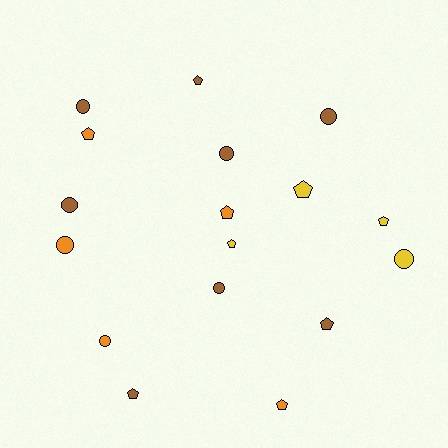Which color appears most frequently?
Brown, with 8 objects.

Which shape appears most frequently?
Pentagon, with 9 objects.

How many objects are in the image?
There are 17 objects.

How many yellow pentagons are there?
There are 3 yellow pentagons.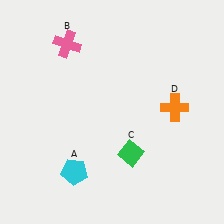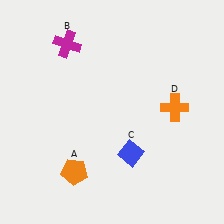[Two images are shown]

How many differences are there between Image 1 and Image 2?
There are 3 differences between the two images.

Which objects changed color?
A changed from cyan to orange. B changed from pink to magenta. C changed from green to blue.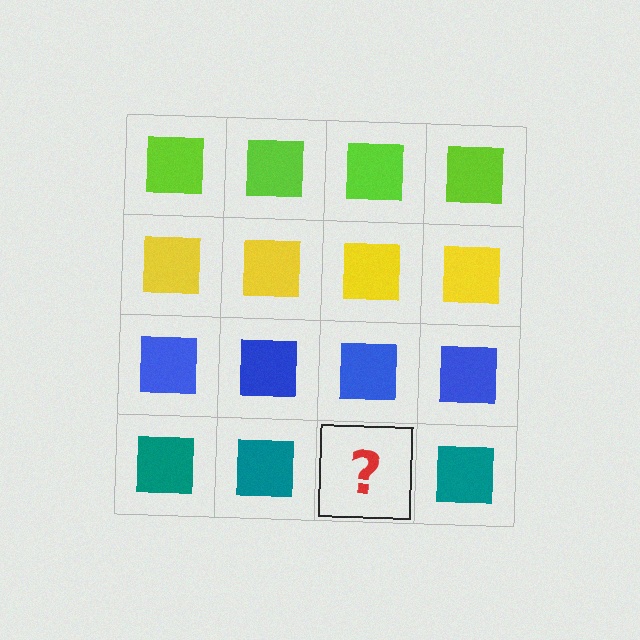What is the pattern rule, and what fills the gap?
The rule is that each row has a consistent color. The gap should be filled with a teal square.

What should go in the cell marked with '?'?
The missing cell should contain a teal square.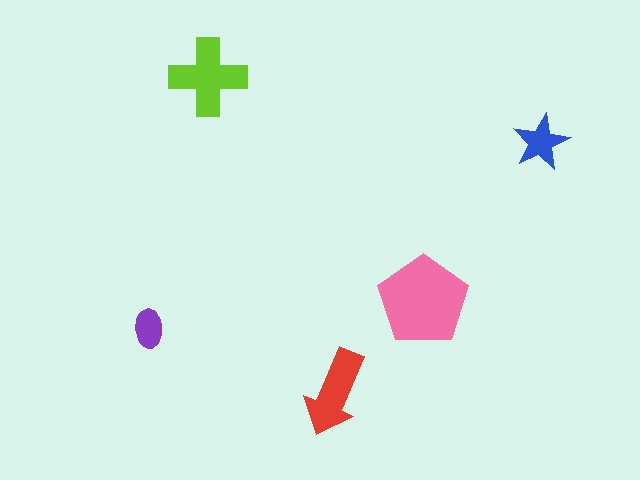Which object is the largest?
The pink pentagon.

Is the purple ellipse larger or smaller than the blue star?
Smaller.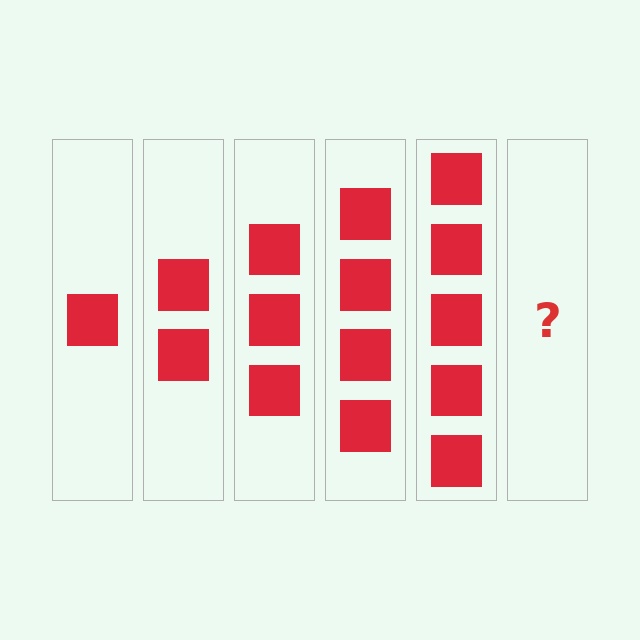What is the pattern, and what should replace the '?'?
The pattern is that each step adds one more square. The '?' should be 6 squares.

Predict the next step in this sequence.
The next step is 6 squares.